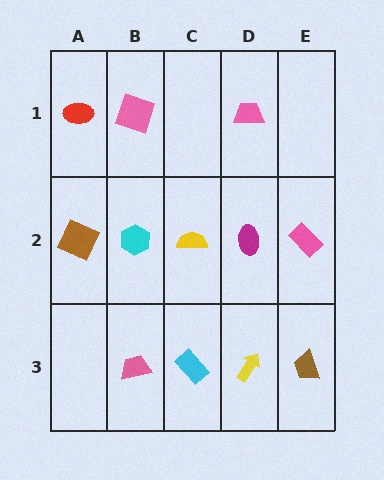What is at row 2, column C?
A yellow semicircle.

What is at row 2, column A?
A brown square.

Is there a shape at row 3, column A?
No, that cell is empty.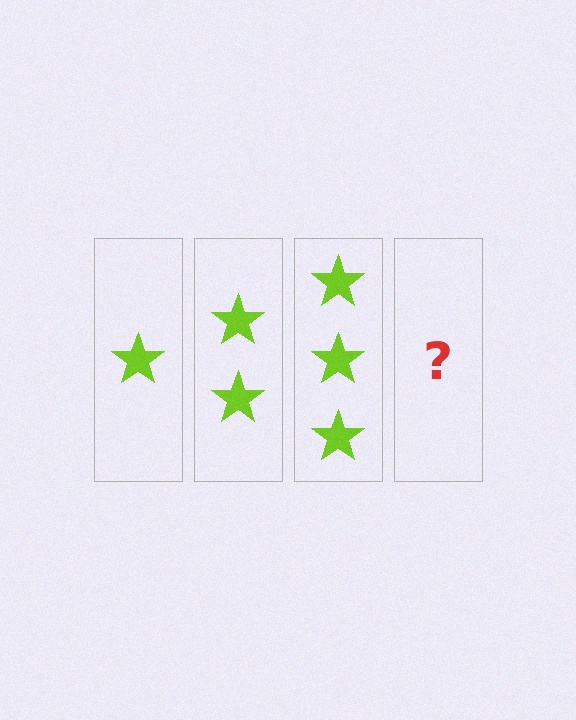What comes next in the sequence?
The next element should be 4 stars.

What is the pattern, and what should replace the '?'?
The pattern is that each step adds one more star. The '?' should be 4 stars.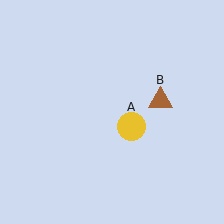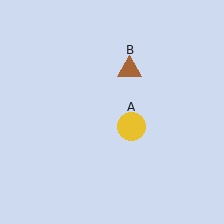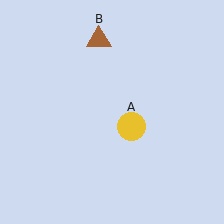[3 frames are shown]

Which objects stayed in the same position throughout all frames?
Yellow circle (object A) remained stationary.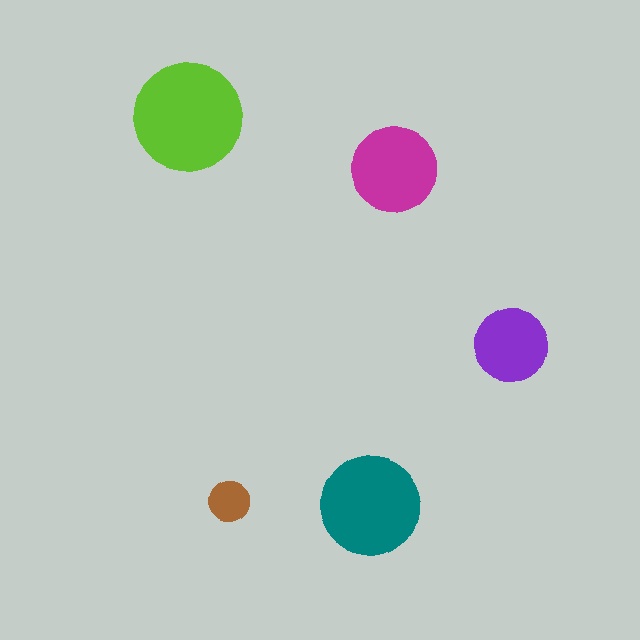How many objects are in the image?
There are 5 objects in the image.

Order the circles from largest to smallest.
the lime one, the teal one, the magenta one, the purple one, the brown one.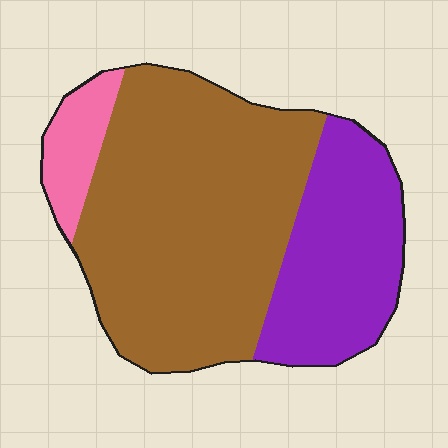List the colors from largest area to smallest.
From largest to smallest: brown, purple, pink.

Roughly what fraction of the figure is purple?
Purple takes up between a sixth and a third of the figure.